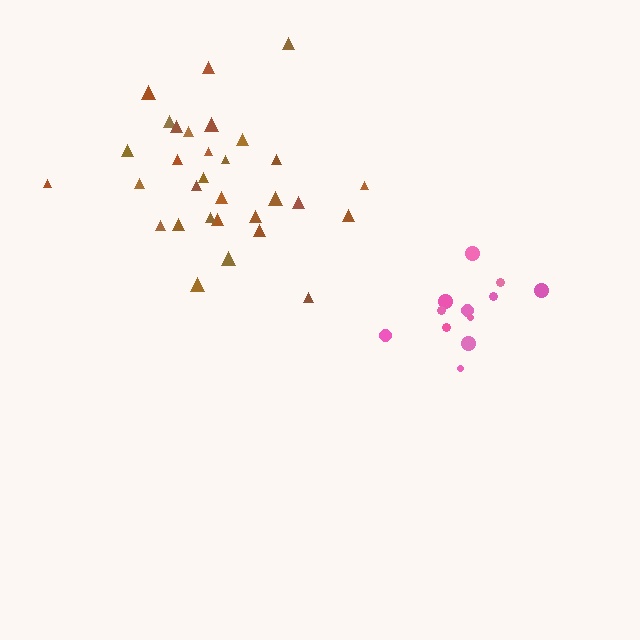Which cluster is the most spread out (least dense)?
Brown.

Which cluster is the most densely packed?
Pink.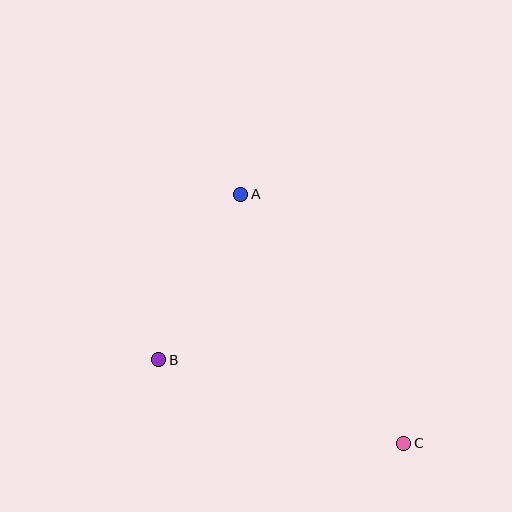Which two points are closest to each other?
Points A and B are closest to each other.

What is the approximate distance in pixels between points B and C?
The distance between B and C is approximately 259 pixels.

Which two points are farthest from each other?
Points A and C are farthest from each other.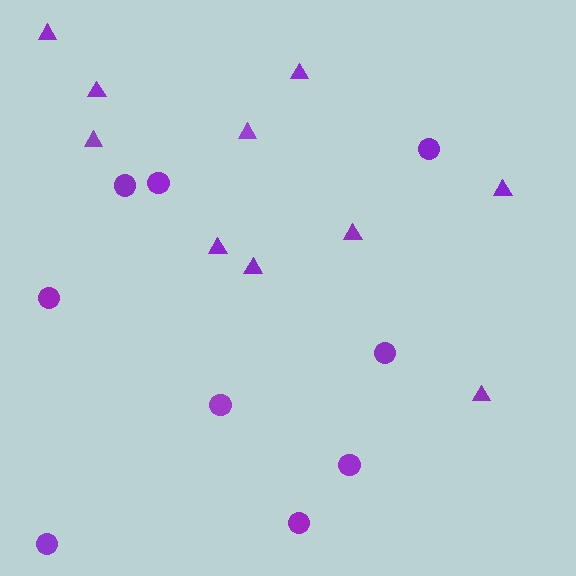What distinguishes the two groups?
There are 2 groups: one group of triangles (10) and one group of circles (9).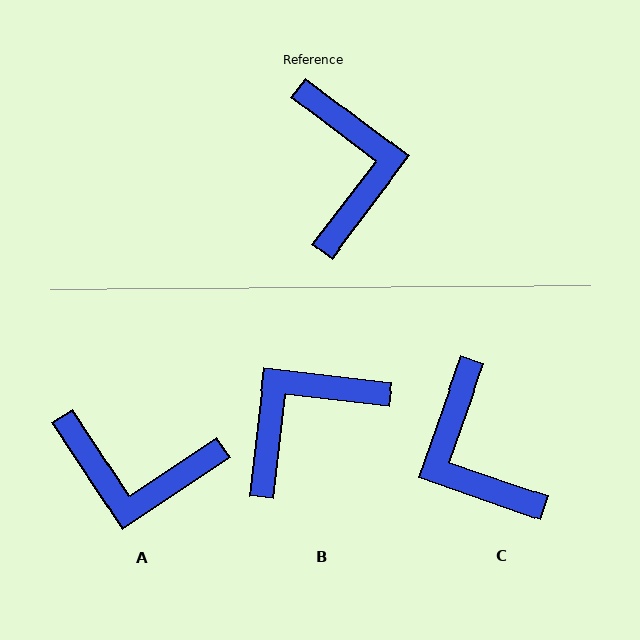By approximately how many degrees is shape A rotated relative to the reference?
Approximately 109 degrees clockwise.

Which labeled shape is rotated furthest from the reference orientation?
C, about 162 degrees away.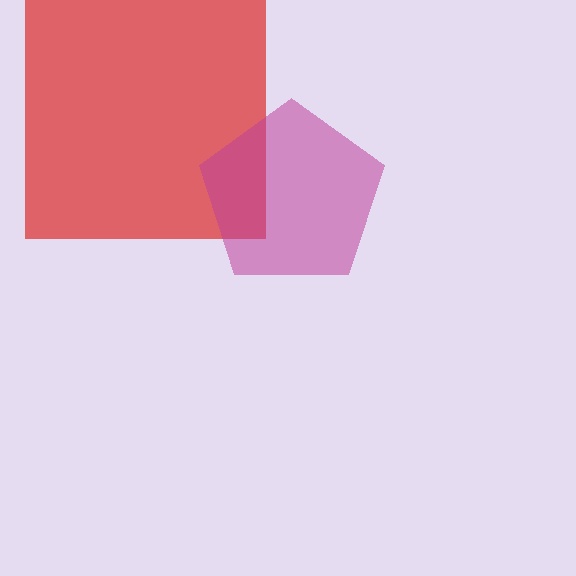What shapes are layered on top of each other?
The layered shapes are: a red square, a magenta pentagon.